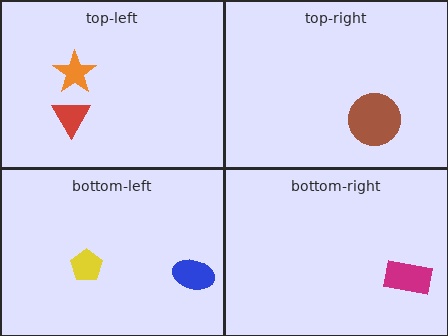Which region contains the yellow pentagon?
The bottom-left region.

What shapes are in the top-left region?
The orange star, the red triangle.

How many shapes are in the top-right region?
1.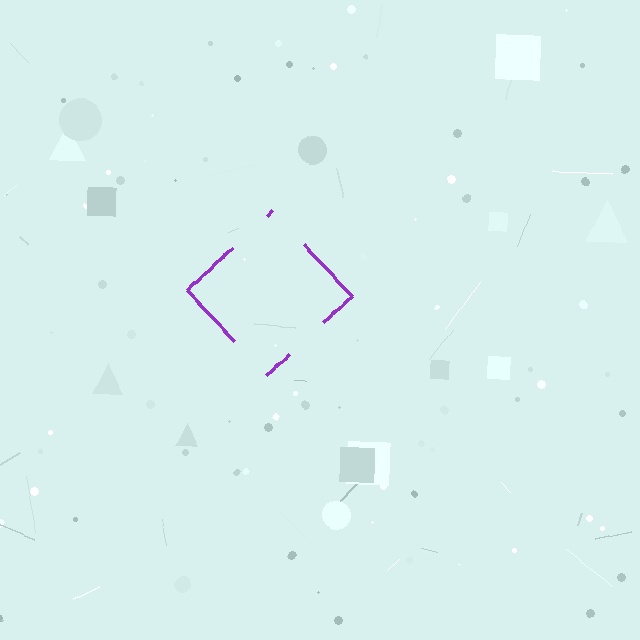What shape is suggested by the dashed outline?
The dashed outline suggests a diamond.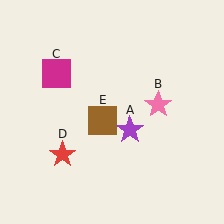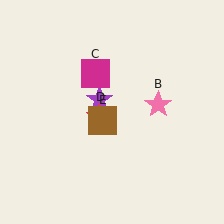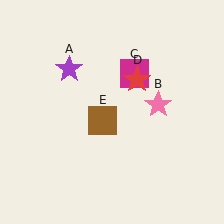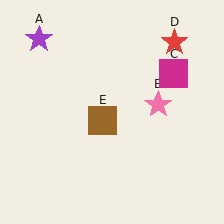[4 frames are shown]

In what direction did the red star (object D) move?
The red star (object D) moved up and to the right.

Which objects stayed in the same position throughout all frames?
Pink star (object B) and brown square (object E) remained stationary.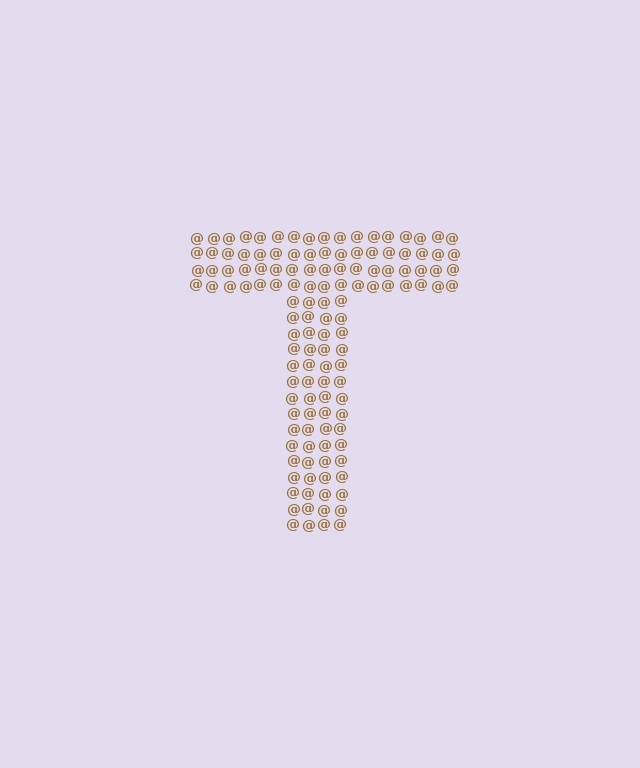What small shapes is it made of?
It is made of small at signs.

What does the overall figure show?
The overall figure shows the letter T.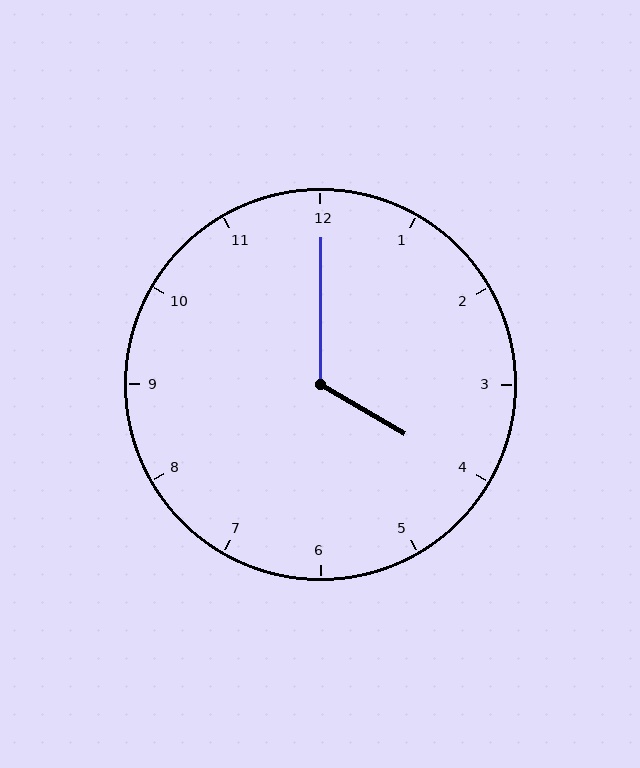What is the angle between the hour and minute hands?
Approximately 120 degrees.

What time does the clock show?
4:00.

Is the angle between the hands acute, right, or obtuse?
It is obtuse.